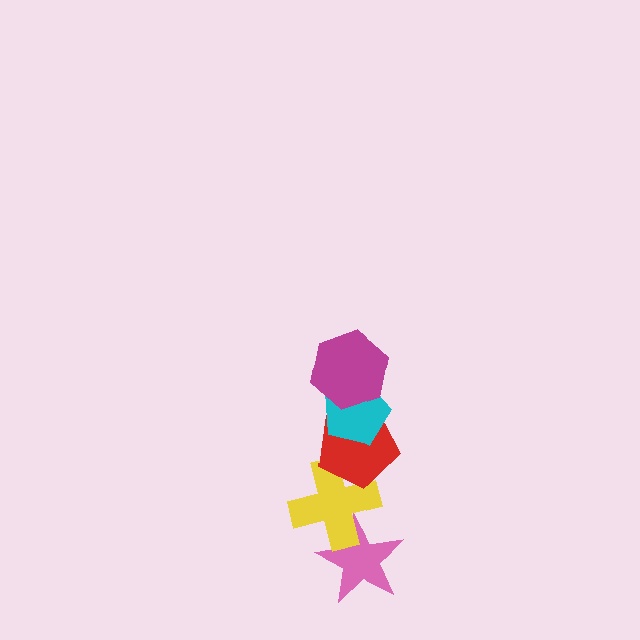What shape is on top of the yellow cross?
The red pentagon is on top of the yellow cross.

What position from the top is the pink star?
The pink star is 5th from the top.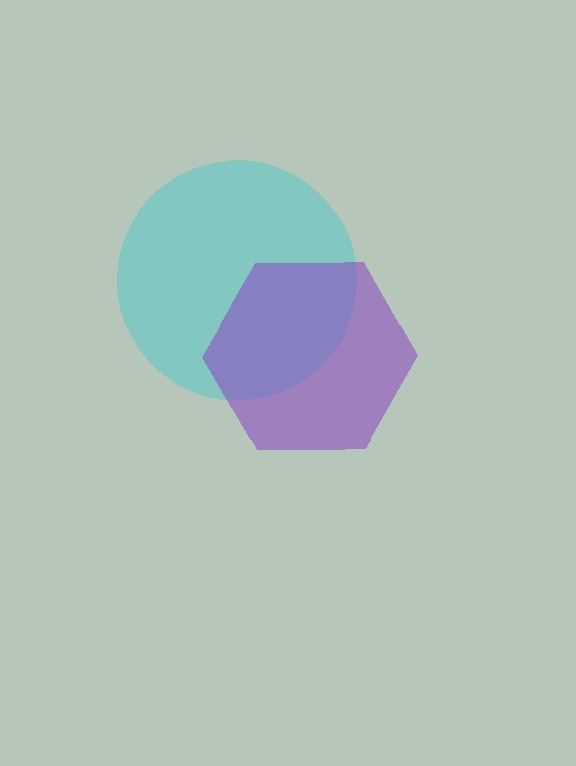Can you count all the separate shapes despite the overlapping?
Yes, there are 2 separate shapes.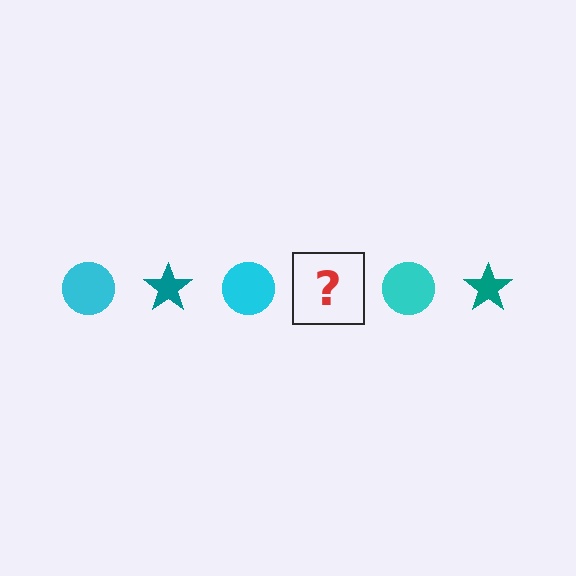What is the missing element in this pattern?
The missing element is a teal star.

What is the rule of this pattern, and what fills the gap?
The rule is that the pattern alternates between cyan circle and teal star. The gap should be filled with a teal star.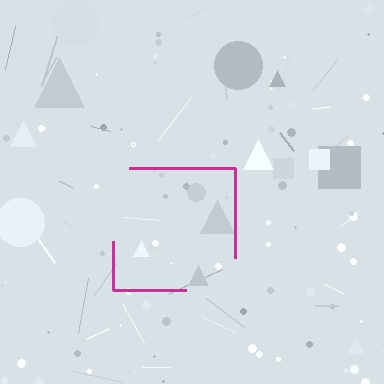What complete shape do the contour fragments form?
The contour fragments form a square.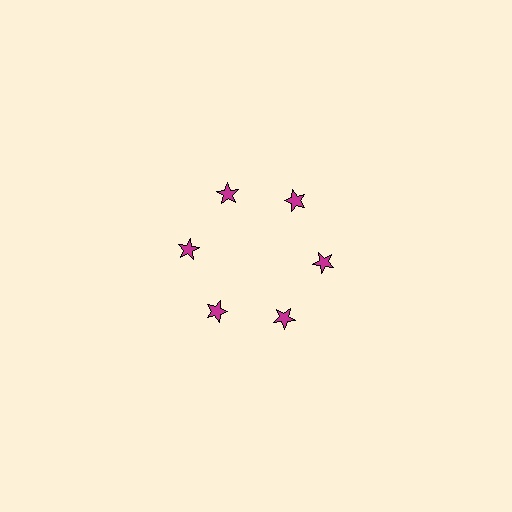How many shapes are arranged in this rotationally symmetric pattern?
There are 6 shapes, arranged in 6 groups of 1.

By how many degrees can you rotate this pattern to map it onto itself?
The pattern maps onto itself every 60 degrees of rotation.